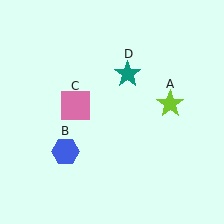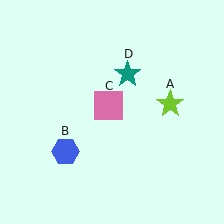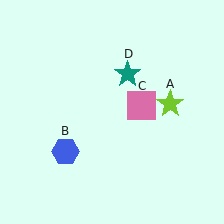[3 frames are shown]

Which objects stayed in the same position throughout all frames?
Lime star (object A) and blue hexagon (object B) and teal star (object D) remained stationary.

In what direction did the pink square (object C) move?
The pink square (object C) moved right.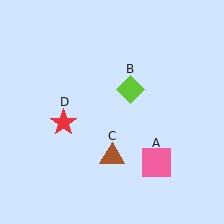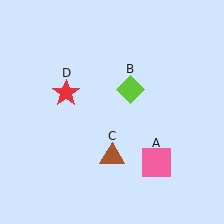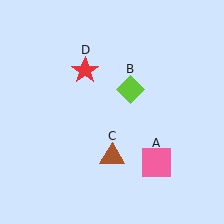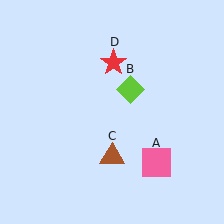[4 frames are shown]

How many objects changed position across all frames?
1 object changed position: red star (object D).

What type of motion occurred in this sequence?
The red star (object D) rotated clockwise around the center of the scene.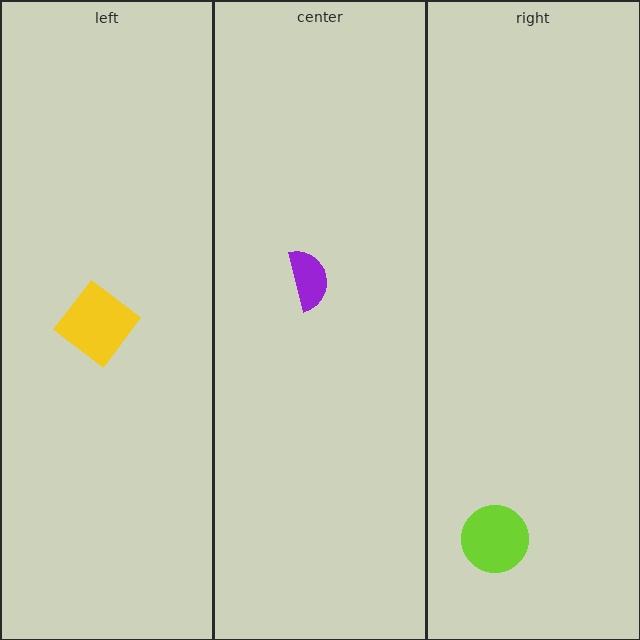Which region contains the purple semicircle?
The center region.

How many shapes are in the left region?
1.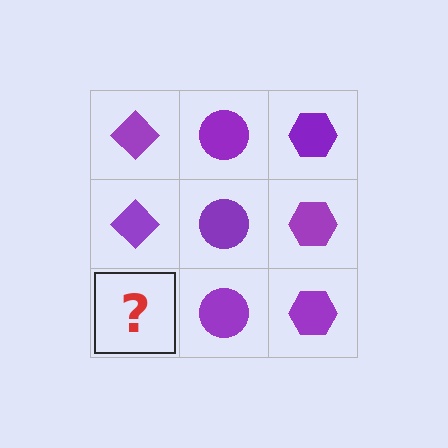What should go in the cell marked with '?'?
The missing cell should contain a purple diamond.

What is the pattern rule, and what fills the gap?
The rule is that each column has a consistent shape. The gap should be filled with a purple diamond.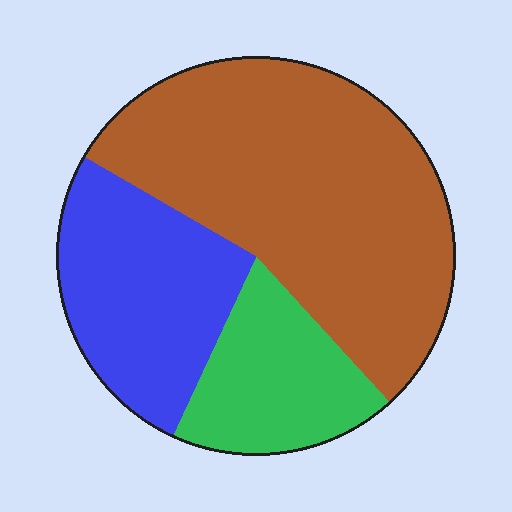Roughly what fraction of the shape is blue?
Blue covers 27% of the shape.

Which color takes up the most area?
Brown, at roughly 55%.